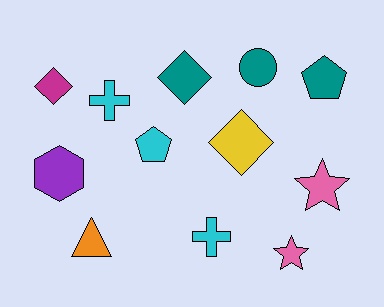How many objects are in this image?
There are 12 objects.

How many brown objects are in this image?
There are no brown objects.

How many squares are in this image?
There are no squares.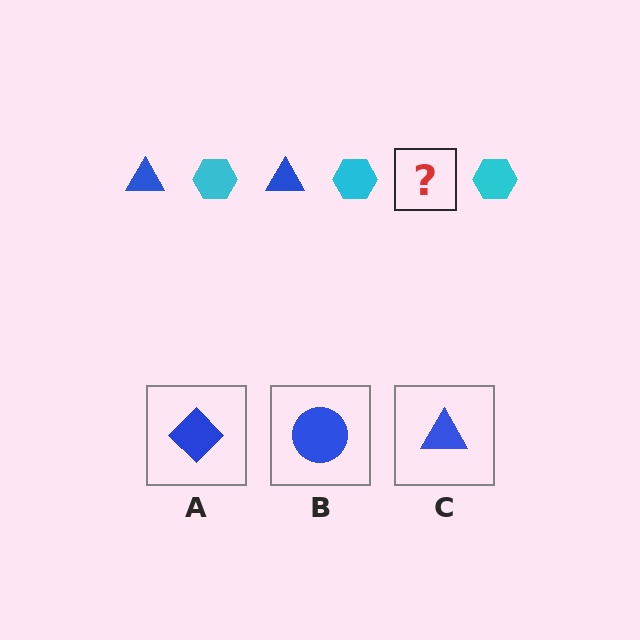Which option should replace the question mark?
Option C.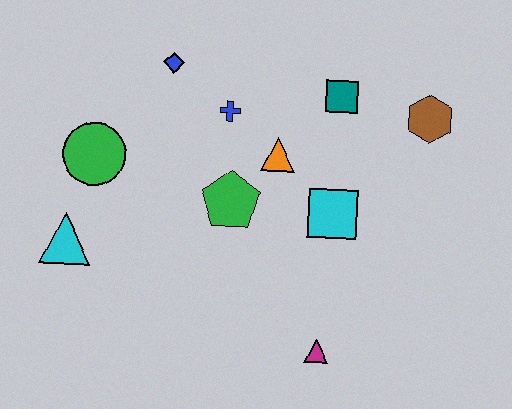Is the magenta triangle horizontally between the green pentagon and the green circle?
No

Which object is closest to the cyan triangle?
The green circle is closest to the cyan triangle.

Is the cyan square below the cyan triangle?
No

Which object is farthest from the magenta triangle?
The blue diamond is farthest from the magenta triangle.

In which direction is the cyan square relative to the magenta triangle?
The cyan square is above the magenta triangle.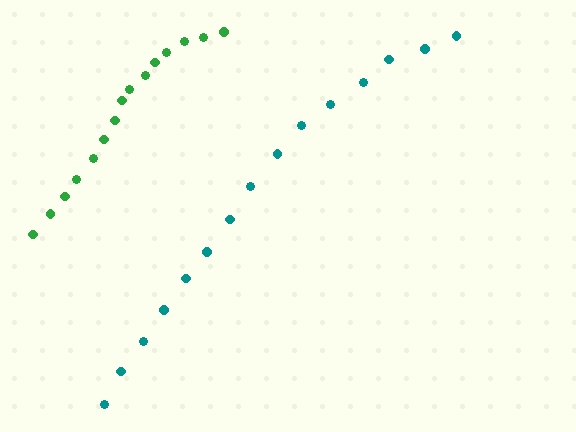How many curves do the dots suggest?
There are 2 distinct paths.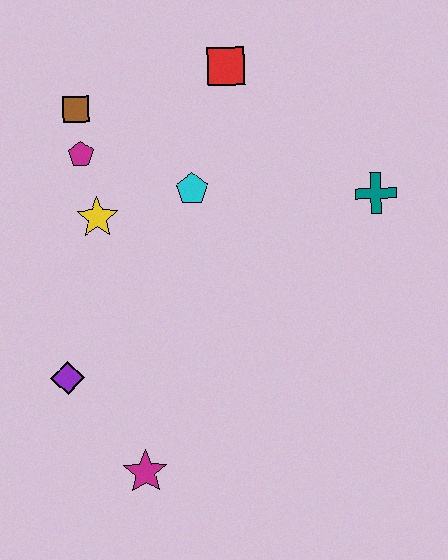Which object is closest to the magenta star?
The purple diamond is closest to the magenta star.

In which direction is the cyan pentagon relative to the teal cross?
The cyan pentagon is to the left of the teal cross.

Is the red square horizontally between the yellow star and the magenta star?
No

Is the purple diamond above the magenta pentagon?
No